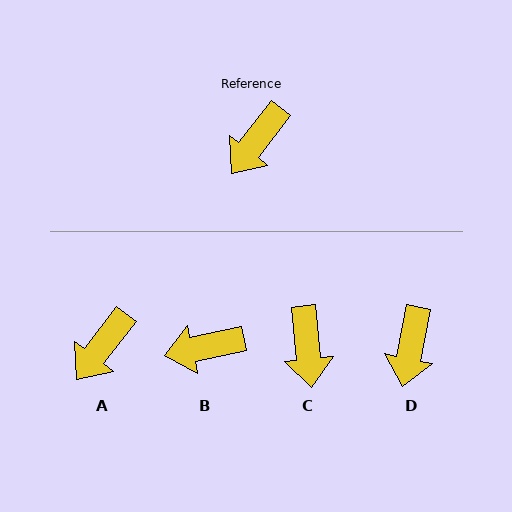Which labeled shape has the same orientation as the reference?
A.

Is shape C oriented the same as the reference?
No, it is off by about 43 degrees.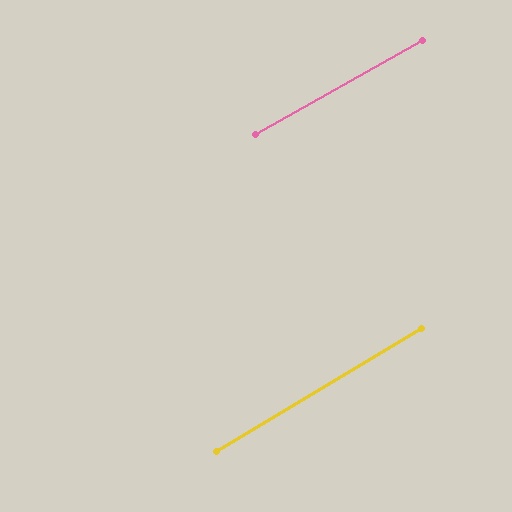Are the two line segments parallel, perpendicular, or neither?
Parallel — their directions differ by only 1.7°.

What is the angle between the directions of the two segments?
Approximately 2 degrees.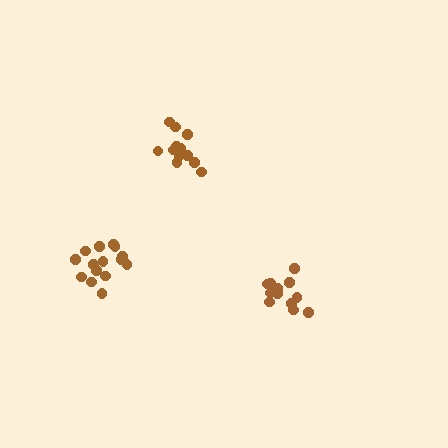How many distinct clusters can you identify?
There are 3 distinct clusters.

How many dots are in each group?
Group 1: 13 dots, Group 2: 15 dots, Group 3: 15 dots (43 total).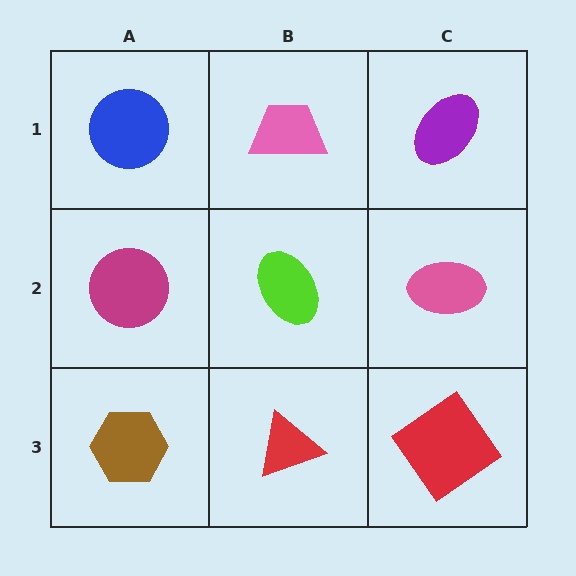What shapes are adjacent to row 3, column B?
A lime ellipse (row 2, column B), a brown hexagon (row 3, column A), a red diamond (row 3, column C).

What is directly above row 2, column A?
A blue circle.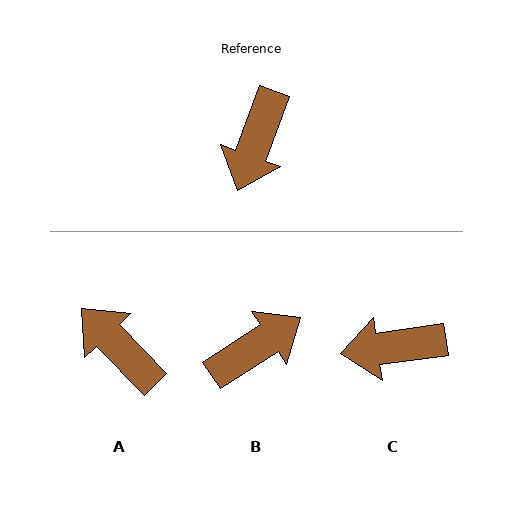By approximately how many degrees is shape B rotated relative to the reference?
Approximately 144 degrees counter-clockwise.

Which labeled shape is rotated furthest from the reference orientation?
B, about 144 degrees away.